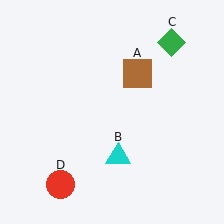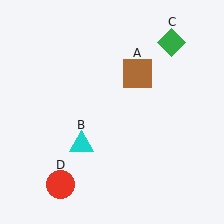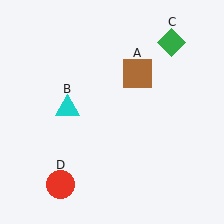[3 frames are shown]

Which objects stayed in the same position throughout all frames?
Brown square (object A) and green diamond (object C) and red circle (object D) remained stationary.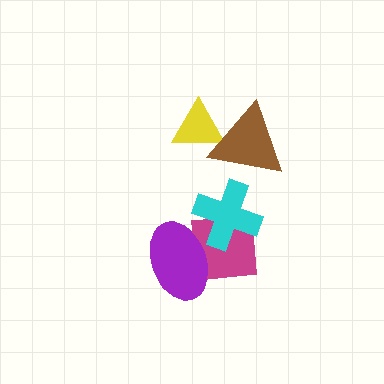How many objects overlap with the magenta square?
2 objects overlap with the magenta square.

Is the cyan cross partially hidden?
Yes, it is partially covered by another shape.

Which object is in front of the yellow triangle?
The brown triangle is in front of the yellow triangle.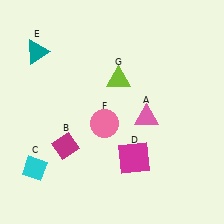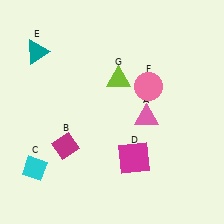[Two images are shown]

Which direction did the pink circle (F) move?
The pink circle (F) moved right.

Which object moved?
The pink circle (F) moved right.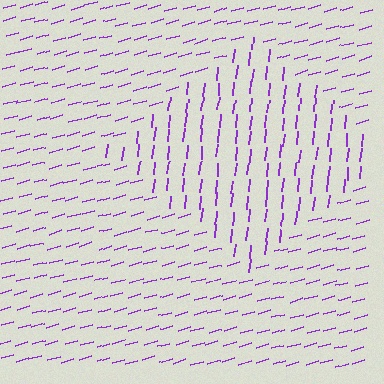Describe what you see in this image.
The image is filled with small purple line segments. A diamond region in the image has lines oriented differently from the surrounding lines, creating a visible texture boundary.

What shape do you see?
I see a diamond.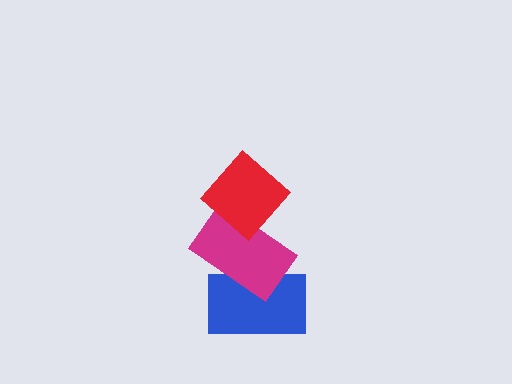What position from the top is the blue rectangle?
The blue rectangle is 3rd from the top.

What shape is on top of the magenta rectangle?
The red diamond is on top of the magenta rectangle.